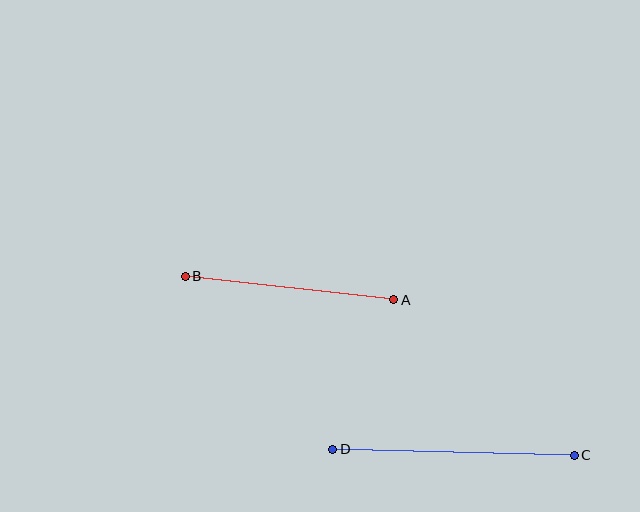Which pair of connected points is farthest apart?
Points C and D are farthest apart.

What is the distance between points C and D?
The distance is approximately 241 pixels.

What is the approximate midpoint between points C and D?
The midpoint is at approximately (453, 452) pixels.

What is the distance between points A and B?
The distance is approximately 210 pixels.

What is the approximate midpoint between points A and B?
The midpoint is at approximately (289, 288) pixels.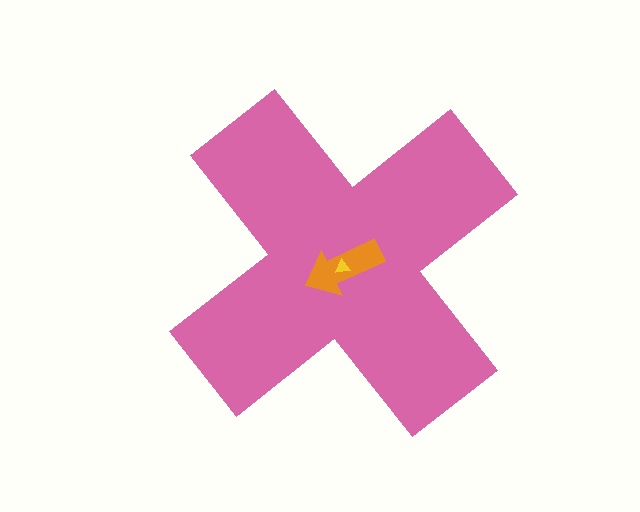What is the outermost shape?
The pink cross.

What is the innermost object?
The yellow triangle.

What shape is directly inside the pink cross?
The orange arrow.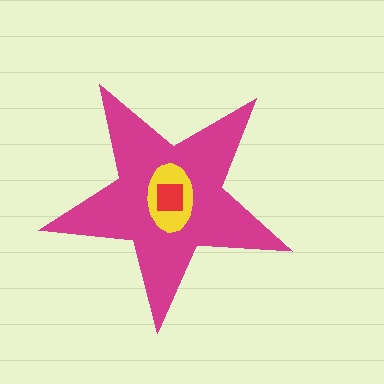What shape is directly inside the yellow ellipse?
The red square.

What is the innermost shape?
The red square.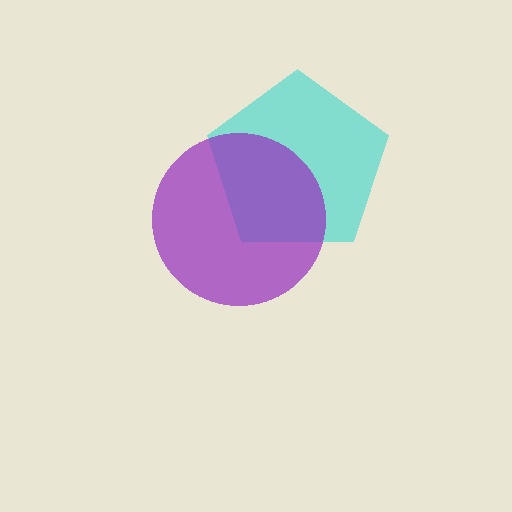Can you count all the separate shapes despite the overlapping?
Yes, there are 2 separate shapes.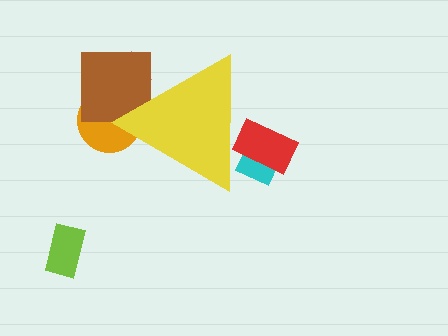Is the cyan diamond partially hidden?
Yes, the cyan diamond is partially hidden behind the yellow triangle.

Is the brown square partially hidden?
Yes, the brown square is partially hidden behind the yellow triangle.